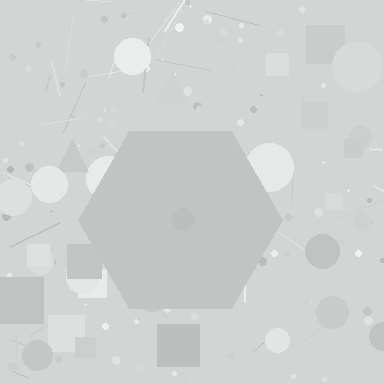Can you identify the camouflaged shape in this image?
The camouflaged shape is a hexagon.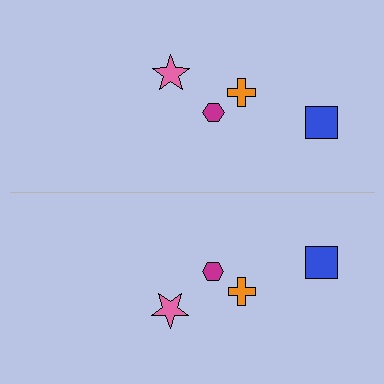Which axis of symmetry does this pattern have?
The pattern has a horizontal axis of symmetry running through the center of the image.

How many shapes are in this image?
There are 8 shapes in this image.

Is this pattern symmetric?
Yes, this pattern has bilateral (reflection) symmetry.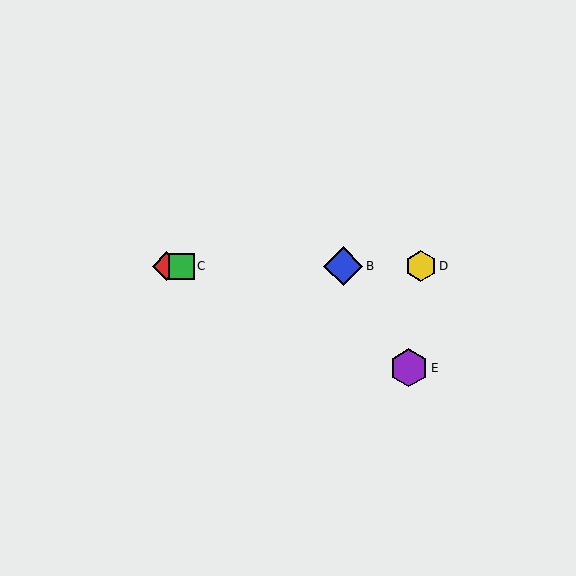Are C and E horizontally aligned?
No, C is at y≈266 and E is at y≈368.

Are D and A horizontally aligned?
Yes, both are at y≈266.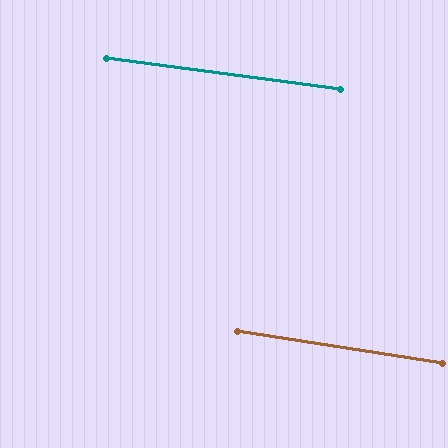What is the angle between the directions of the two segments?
Approximately 1 degree.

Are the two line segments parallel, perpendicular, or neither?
Parallel — their directions differ by only 1.2°.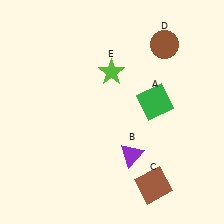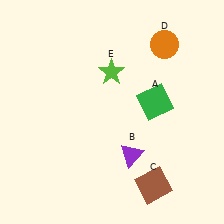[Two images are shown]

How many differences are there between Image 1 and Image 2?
There is 1 difference between the two images.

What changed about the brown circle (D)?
In Image 1, D is brown. In Image 2, it changed to orange.